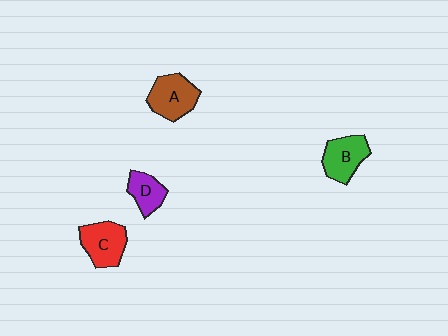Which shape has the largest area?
Shape A (brown).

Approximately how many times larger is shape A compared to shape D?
Approximately 1.5 times.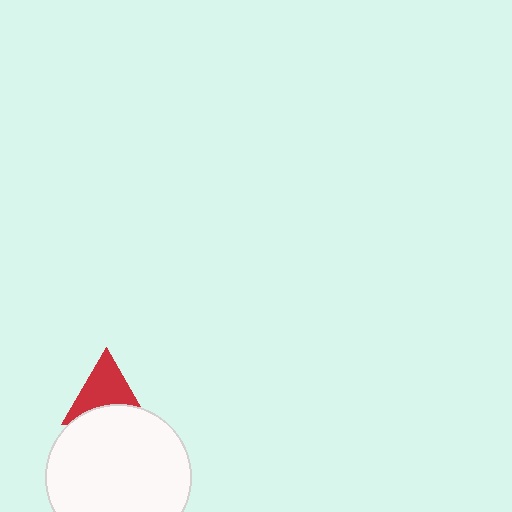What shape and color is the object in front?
The object in front is a white circle.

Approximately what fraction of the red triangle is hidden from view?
Roughly 37% of the red triangle is hidden behind the white circle.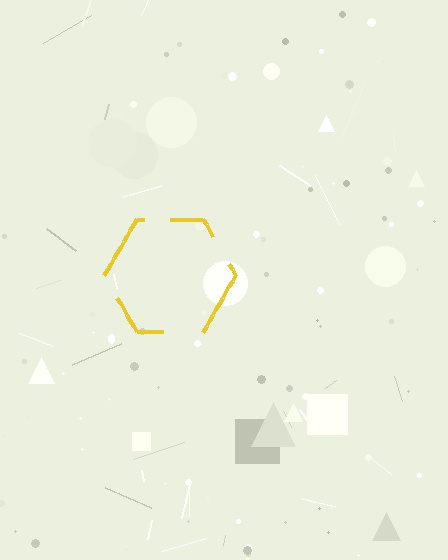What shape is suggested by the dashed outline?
The dashed outline suggests a hexagon.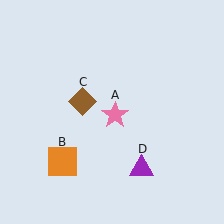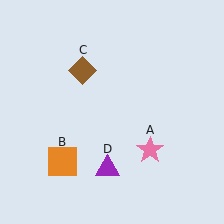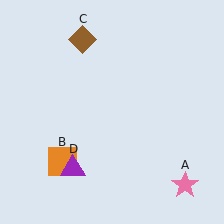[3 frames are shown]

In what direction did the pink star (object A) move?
The pink star (object A) moved down and to the right.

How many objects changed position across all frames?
3 objects changed position: pink star (object A), brown diamond (object C), purple triangle (object D).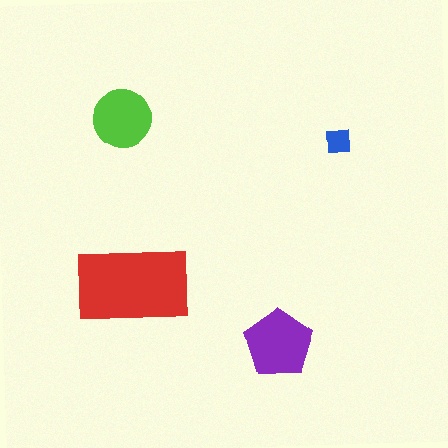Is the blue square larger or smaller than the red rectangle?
Smaller.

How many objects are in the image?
There are 4 objects in the image.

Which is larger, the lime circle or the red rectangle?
The red rectangle.